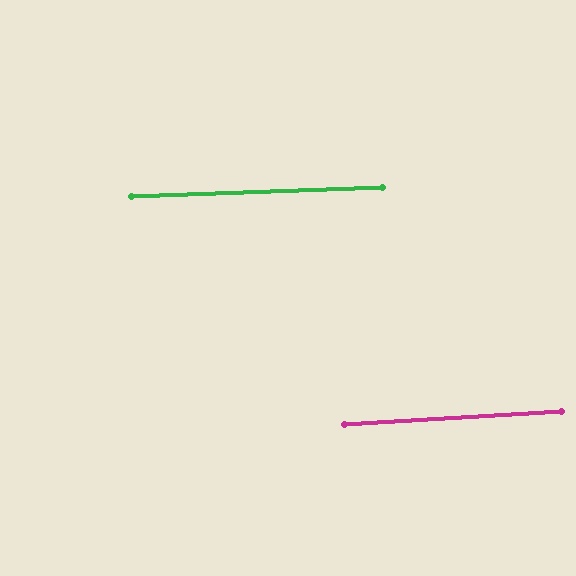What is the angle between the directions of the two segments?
Approximately 1 degree.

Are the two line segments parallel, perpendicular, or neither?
Parallel — their directions differ by only 1.2°.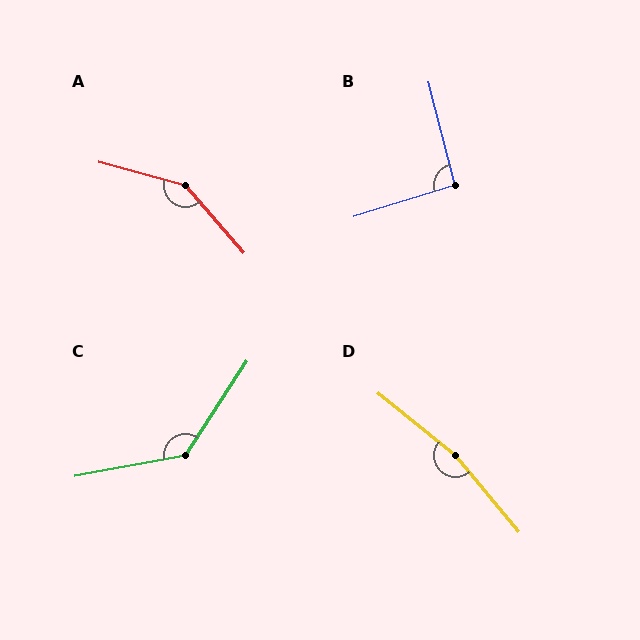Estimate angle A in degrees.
Approximately 146 degrees.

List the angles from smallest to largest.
B (93°), C (134°), A (146°), D (169°).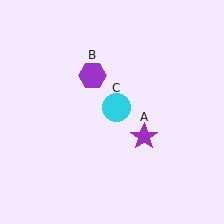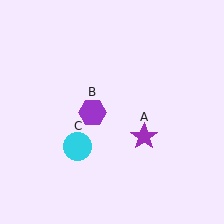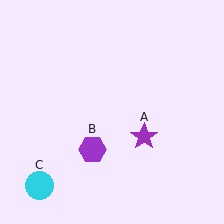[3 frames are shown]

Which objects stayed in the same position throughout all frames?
Purple star (object A) remained stationary.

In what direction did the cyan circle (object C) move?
The cyan circle (object C) moved down and to the left.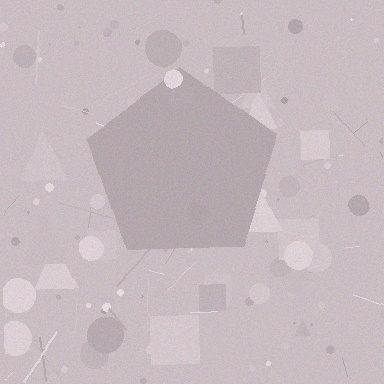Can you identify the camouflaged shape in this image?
The camouflaged shape is a pentagon.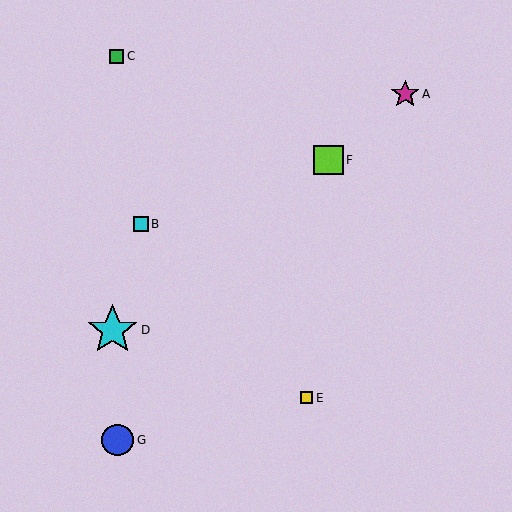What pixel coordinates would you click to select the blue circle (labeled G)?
Click at (118, 440) to select the blue circle G.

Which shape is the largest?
The cyan star (labeled D) is the largest.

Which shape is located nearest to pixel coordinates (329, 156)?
The lime square (labeled F) at (329, 160) is nearest to that location.